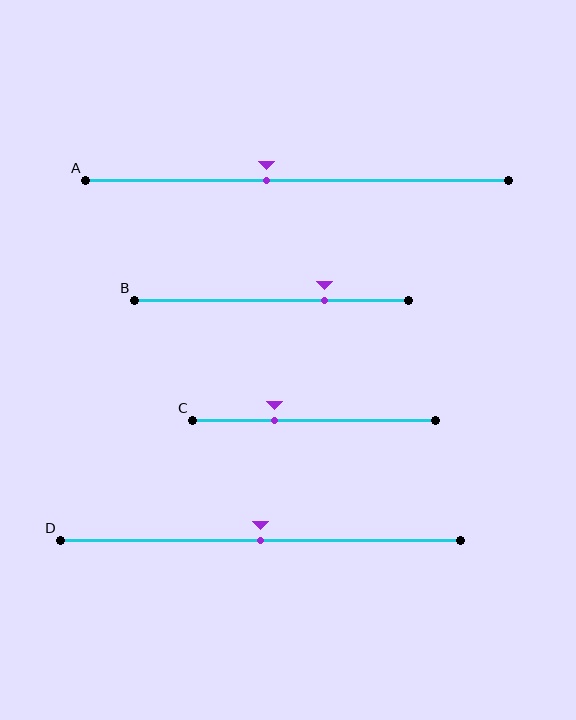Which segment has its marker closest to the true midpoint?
Segment D has its marker closest to the true midpoint.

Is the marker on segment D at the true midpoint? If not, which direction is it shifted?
Yes, the marker on segment D is at the true midpoint.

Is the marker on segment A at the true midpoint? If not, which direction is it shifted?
No, the marker on segment A is shifted to the left by about 7% of the segment length.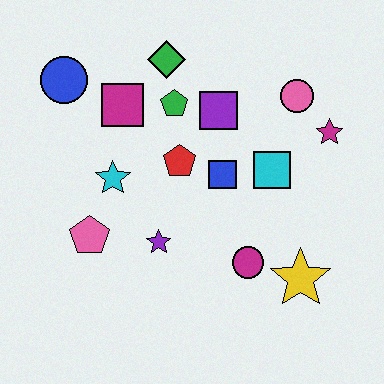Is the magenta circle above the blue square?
No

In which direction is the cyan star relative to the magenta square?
The cyan star is below the magenta square.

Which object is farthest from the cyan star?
The magenta star is farthest from the cyan star.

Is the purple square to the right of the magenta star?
No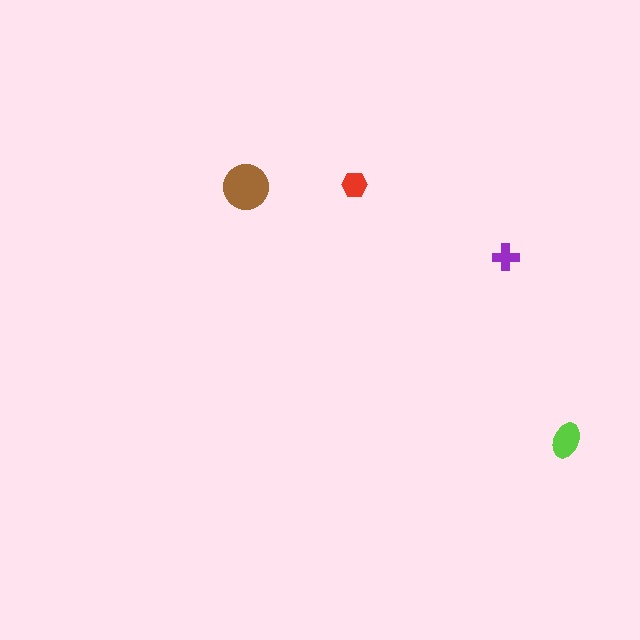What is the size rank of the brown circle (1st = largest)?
1st.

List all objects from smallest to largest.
The purple cross, the red hexagon, the lime ellipse, the brown circle.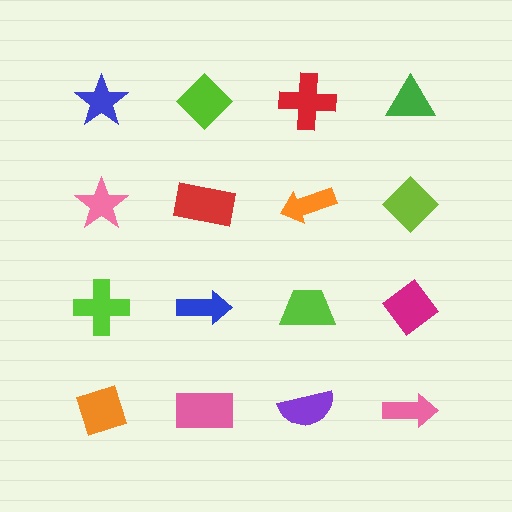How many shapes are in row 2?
4 shapes.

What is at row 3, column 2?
A blue arrow.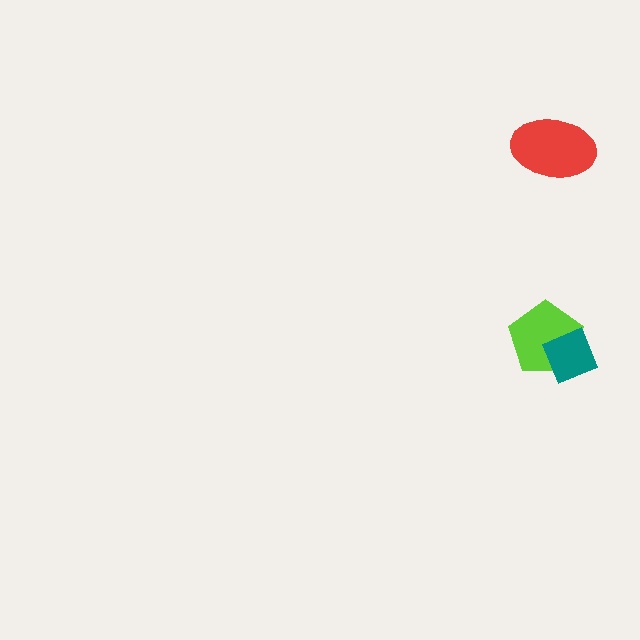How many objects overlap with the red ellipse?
0 objects overlap with the red ellipse.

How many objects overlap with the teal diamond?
1 object overlaps with the teal diamond.